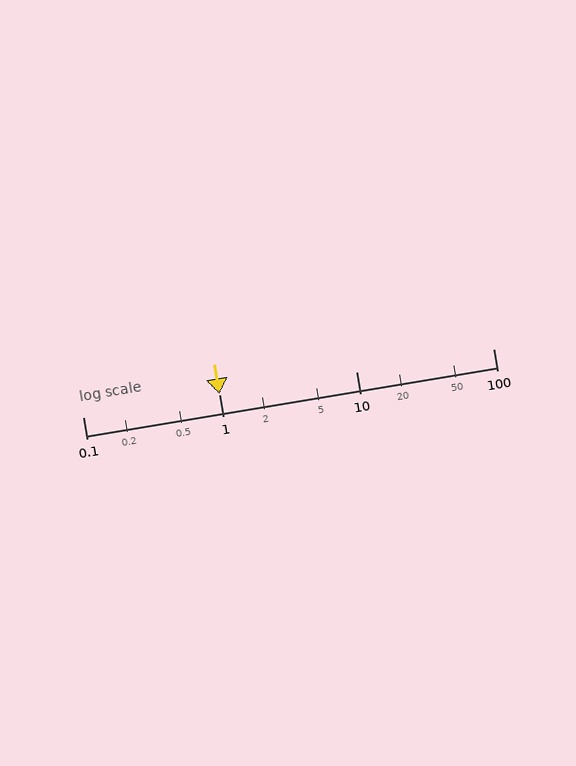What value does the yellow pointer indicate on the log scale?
The pointer indicates approximately 1.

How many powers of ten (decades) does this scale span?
The scale spans 3 decades, from 0.1 to 100.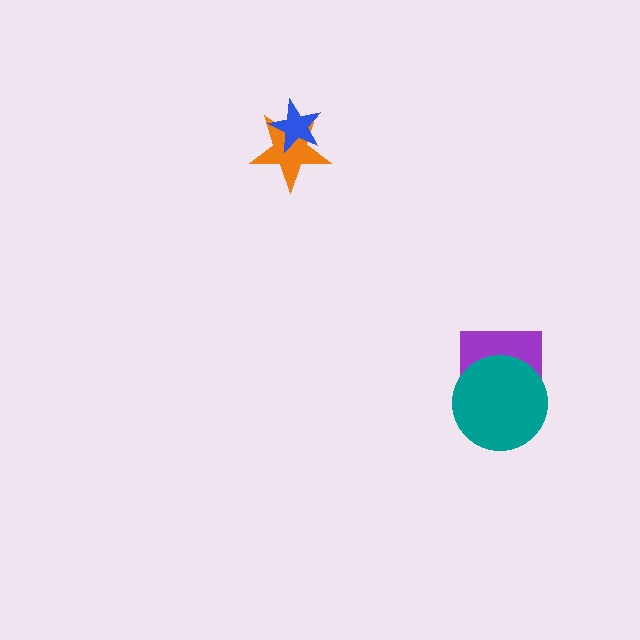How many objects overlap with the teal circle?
1 object overlaps with the teal circle.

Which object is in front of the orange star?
The blue star is in front of the orange star.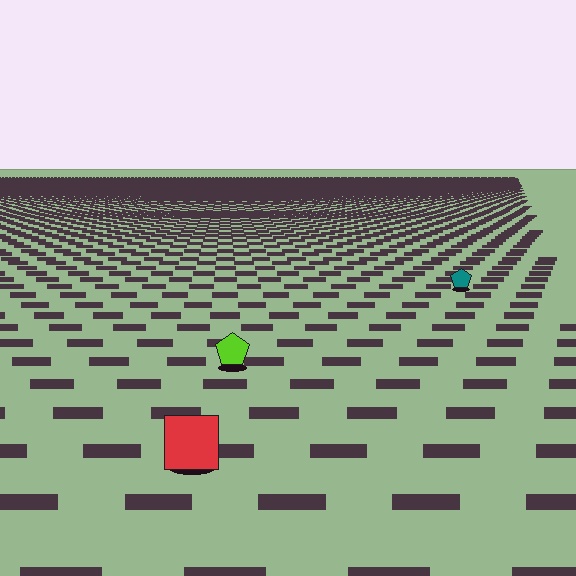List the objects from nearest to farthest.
From nearest to farthest: the red square, the lime pentagon, the teal pentagon.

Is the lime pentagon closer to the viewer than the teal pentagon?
Yes. The lime pentagon is closer — you can tell from the texture gradient: the ground texture is coarser near it.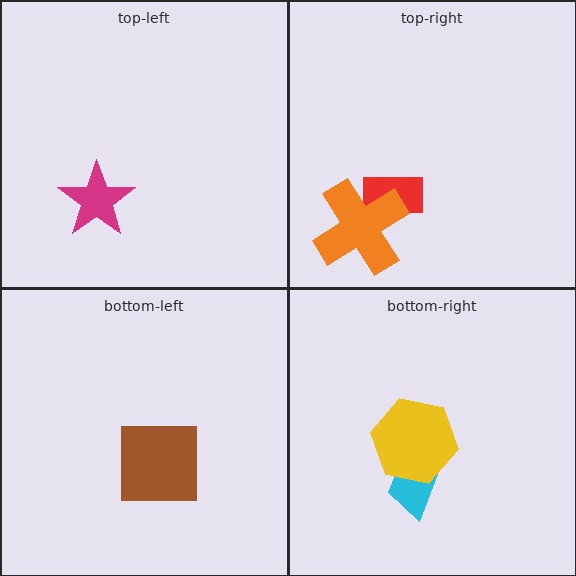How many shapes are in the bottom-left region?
1.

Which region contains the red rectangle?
The top-right region.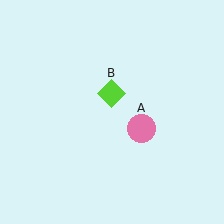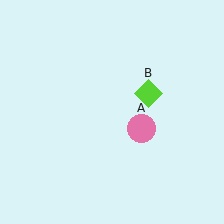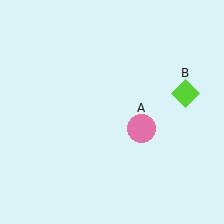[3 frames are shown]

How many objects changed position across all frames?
1 object changed position: lime diamond (object B).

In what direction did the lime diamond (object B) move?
The lime diamond (object B) moved right.